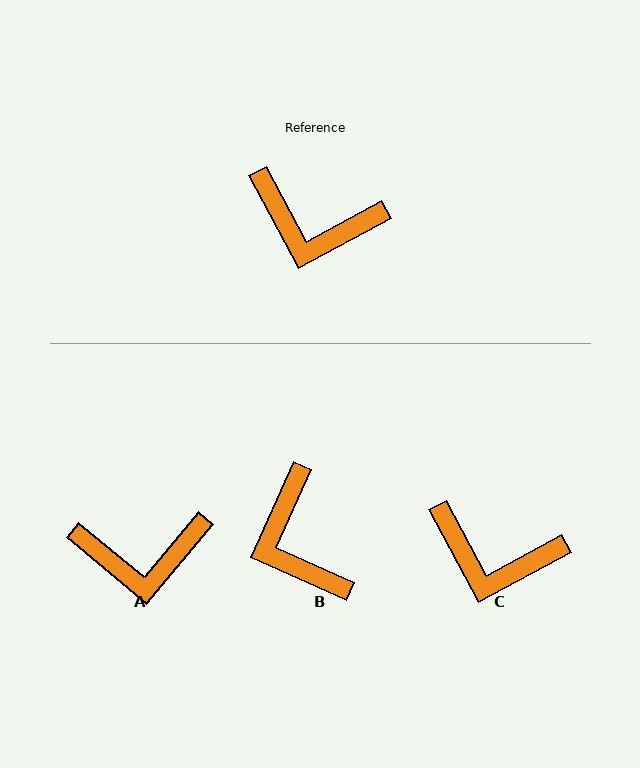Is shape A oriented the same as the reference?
No, it is off by about 22 degrees.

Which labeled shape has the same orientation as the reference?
C.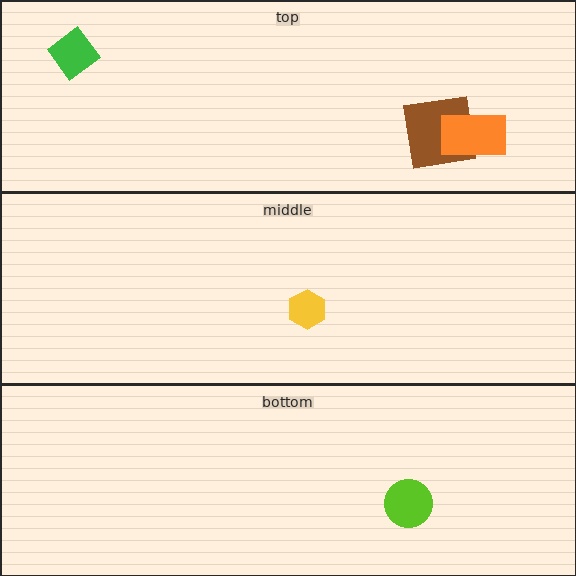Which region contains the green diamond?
The top region.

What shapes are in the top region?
The green diamond, the brown square, the orange rectangle.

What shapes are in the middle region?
The yellow hexagon.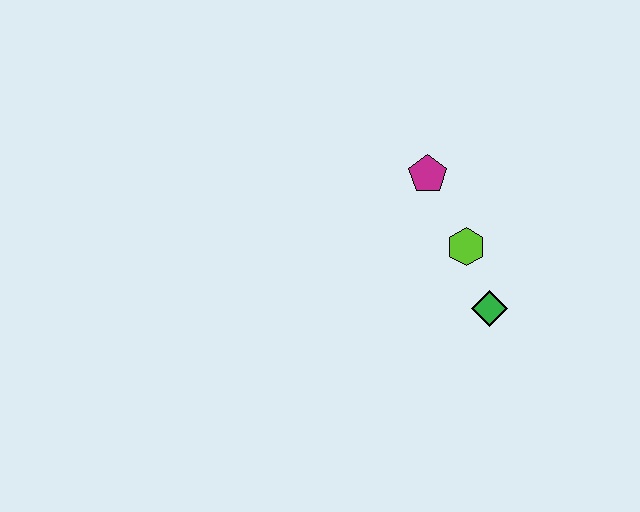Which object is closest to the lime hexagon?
The green diamond is closest to the lime hexagon.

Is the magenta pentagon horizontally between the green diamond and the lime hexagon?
No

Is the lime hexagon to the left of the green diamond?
Yes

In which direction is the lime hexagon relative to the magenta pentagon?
The lime hexagon is below the magenta pentagon.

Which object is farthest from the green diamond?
The magenta pentagon is farthest from the green diamond.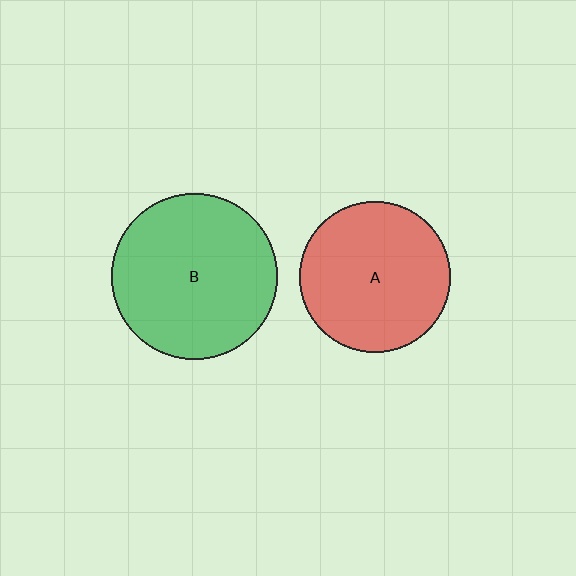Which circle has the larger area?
Circle B (green).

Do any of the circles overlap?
No, none of the circles overlap.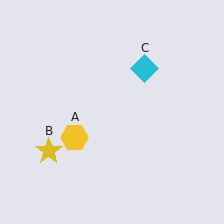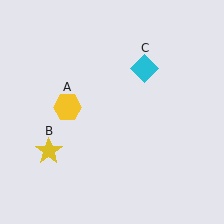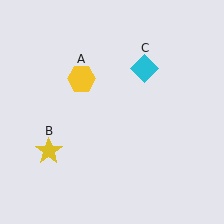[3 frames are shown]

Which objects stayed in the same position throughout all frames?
Yellow star (object B) and cyan diamond (object C) remained stationary.